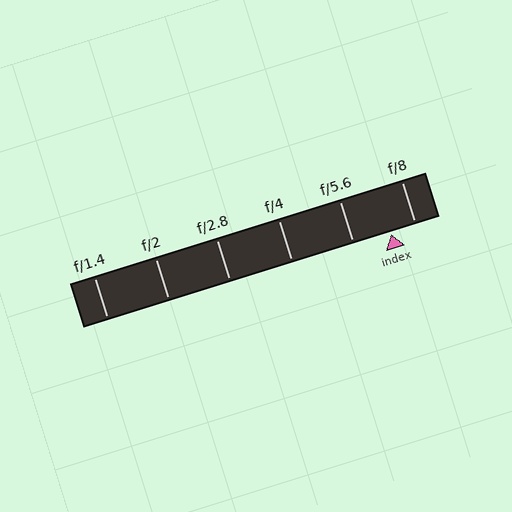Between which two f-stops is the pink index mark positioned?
The index mark is between f/5.6 and f/8.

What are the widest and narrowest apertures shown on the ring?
The widest aperture shown is f/1.4 and the narrowest is f/8.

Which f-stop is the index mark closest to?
The index mark is closest to f/8.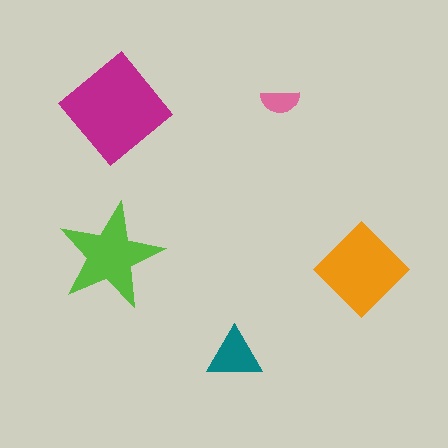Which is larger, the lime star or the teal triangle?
The lime star.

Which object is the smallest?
The pink semicircle.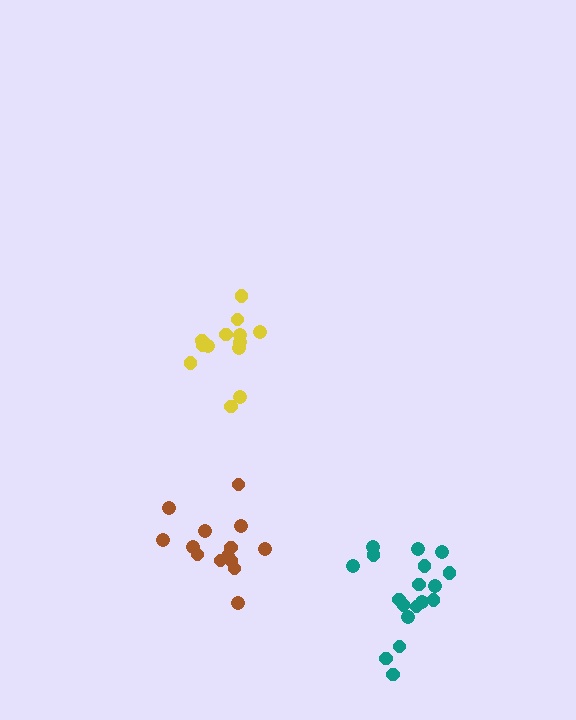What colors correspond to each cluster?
The clusters are colored: yellow, teal, brown.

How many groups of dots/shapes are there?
There are 3 groups.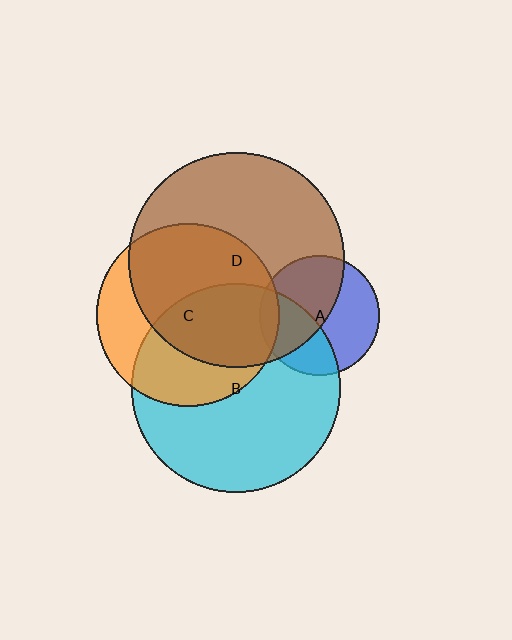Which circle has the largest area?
Circle D (brown).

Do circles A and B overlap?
Yes.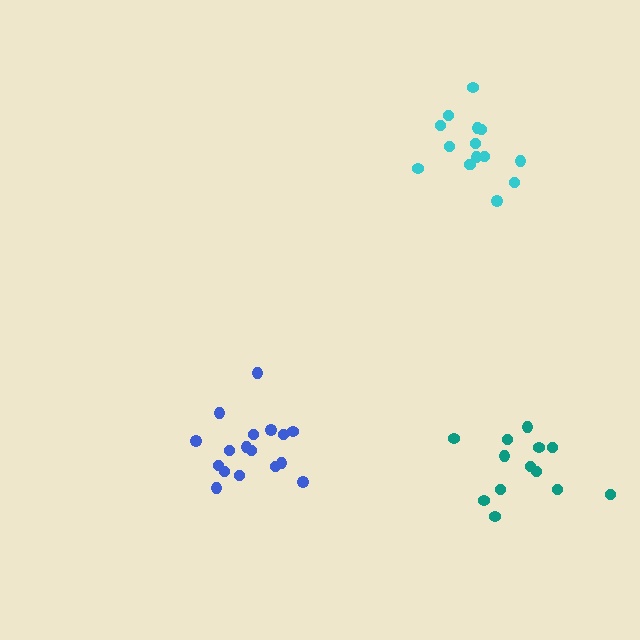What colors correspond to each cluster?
The clusters are colored: cyan, blue, teal.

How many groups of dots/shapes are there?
There are 3 groups.